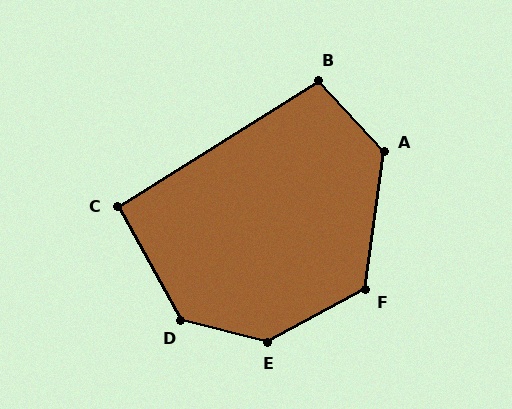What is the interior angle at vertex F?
Approximately 126 degrees (obtuse).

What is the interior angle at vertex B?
Approximately 101 degrees (obtuse).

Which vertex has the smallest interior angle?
C, at approximately 93 degrees.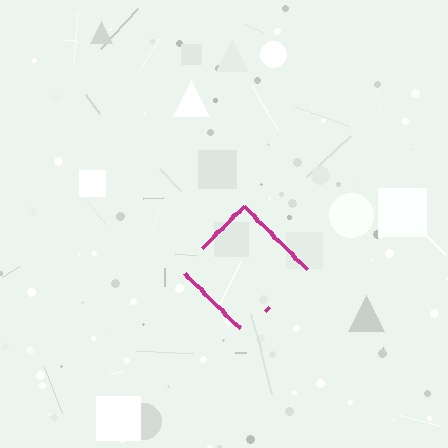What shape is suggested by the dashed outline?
The dashed outline suggests a diamond.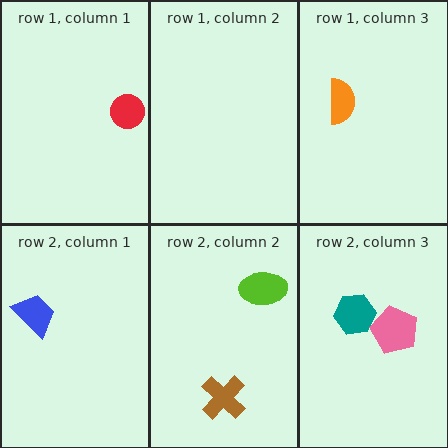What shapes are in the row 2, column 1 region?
The blue trapezoid.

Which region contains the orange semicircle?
The row 1, column 3 region.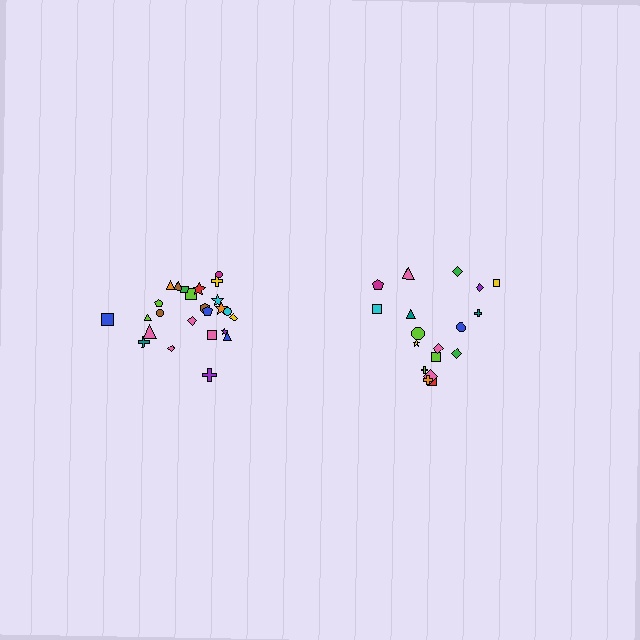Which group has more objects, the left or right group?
The left group.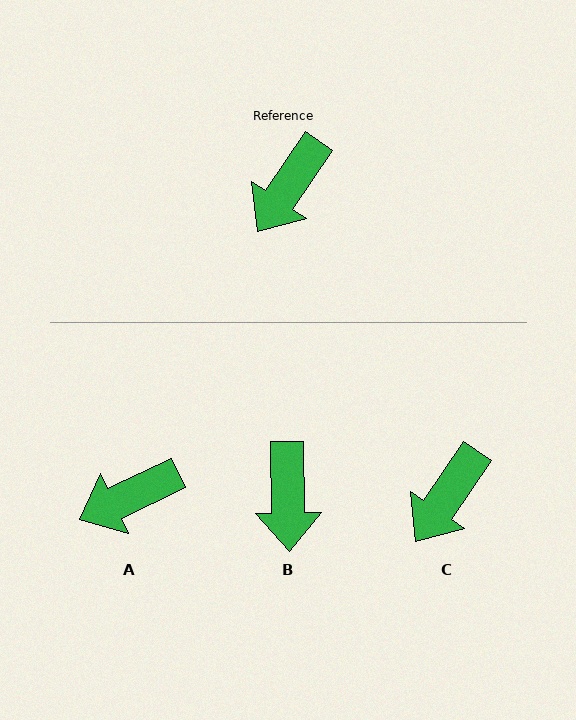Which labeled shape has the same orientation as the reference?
C.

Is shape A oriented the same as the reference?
No, it is off by about 31 degrees.